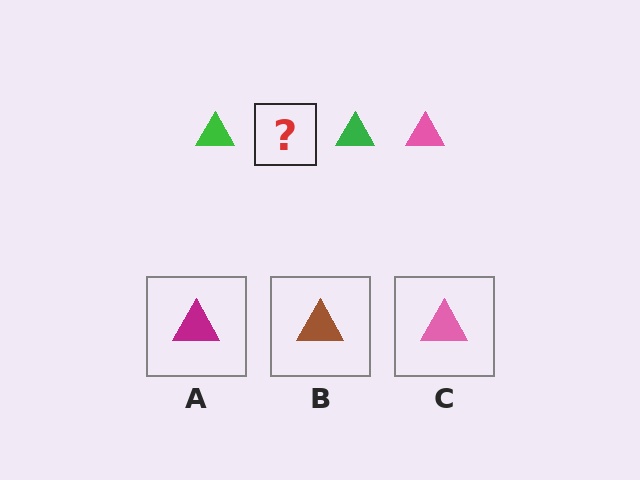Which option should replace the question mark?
Option C.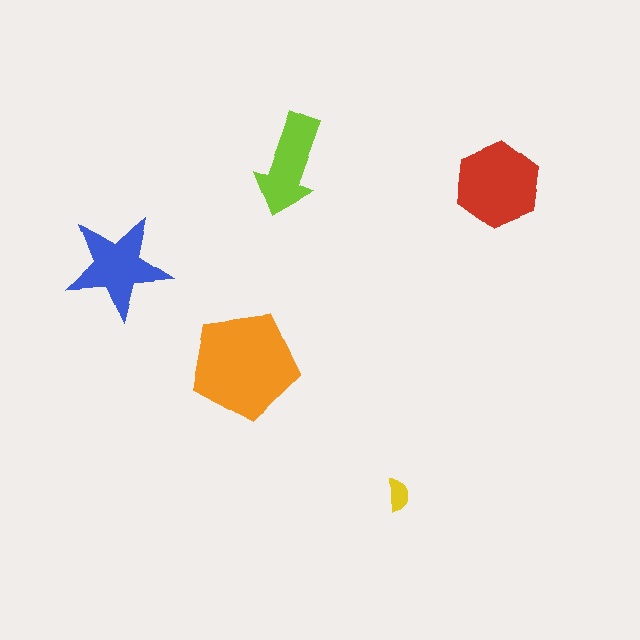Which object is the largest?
The orange pentagon.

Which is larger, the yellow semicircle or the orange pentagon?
The orange pentagon.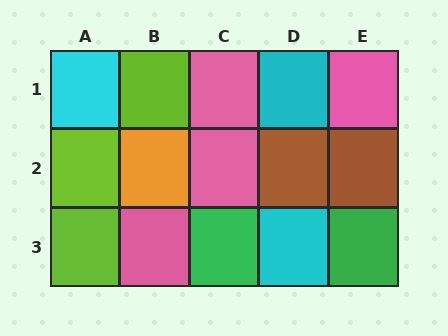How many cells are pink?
4 cells are pink.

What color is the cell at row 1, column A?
Cyan.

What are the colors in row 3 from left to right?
Lime, pink, green, cyan, green.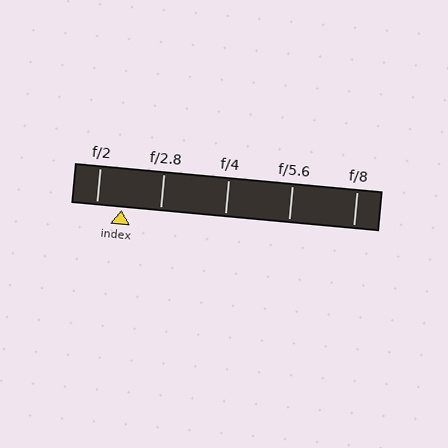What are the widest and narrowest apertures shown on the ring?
The widest aperture shown is f/2 and the narrowest is f/8.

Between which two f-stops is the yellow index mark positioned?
The index mark is between f/2 and f/2.8.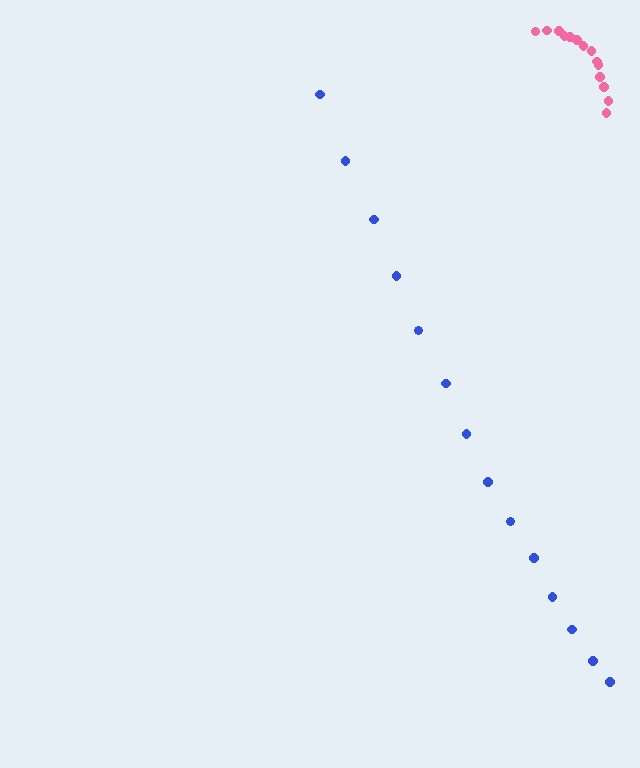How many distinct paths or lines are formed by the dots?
There are 2 distinct paths.